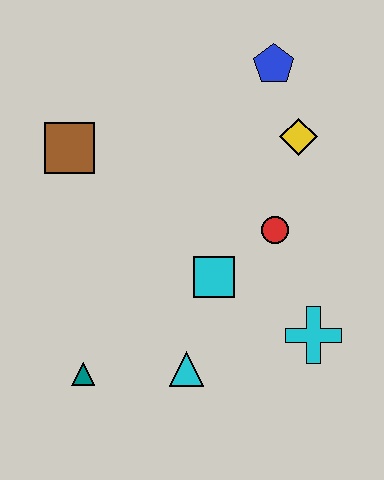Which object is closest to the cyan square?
The red circle is closest to the cyan square.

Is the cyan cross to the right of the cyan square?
Yes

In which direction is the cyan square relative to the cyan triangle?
The cyan square is above the cyan triangle.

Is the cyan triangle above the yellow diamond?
No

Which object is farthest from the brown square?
The cyan cross is farthest from the brown square.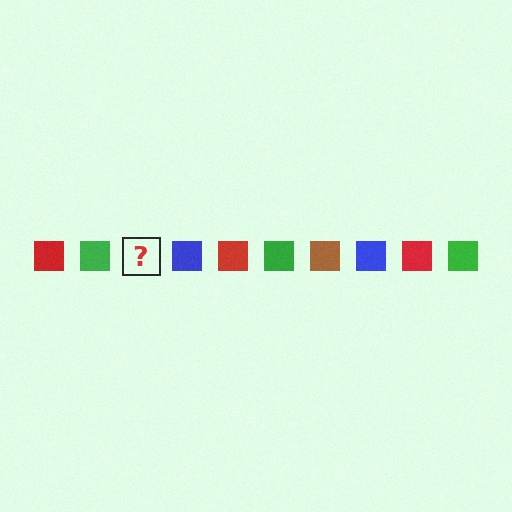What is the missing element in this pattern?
The missing element is a brown square.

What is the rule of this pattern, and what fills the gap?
The rule is that the pattern cycles through red, green, brown, blue squares. The gap should be filled with a brown square.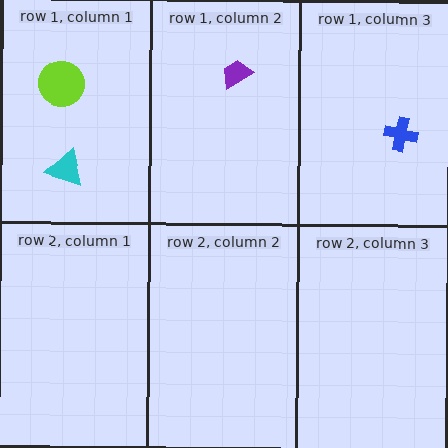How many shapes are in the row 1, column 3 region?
1.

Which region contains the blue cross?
The row 1, column 3 region.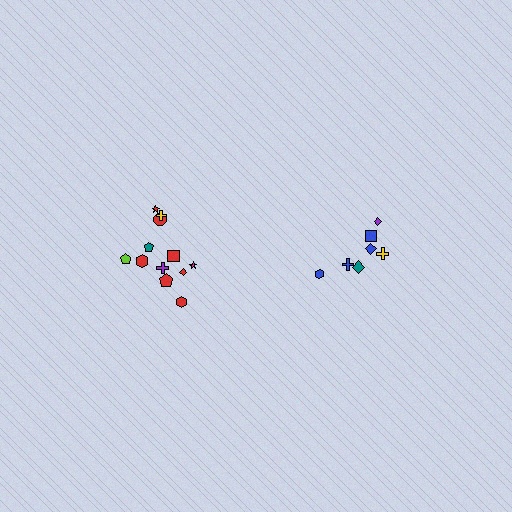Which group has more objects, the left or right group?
The left group.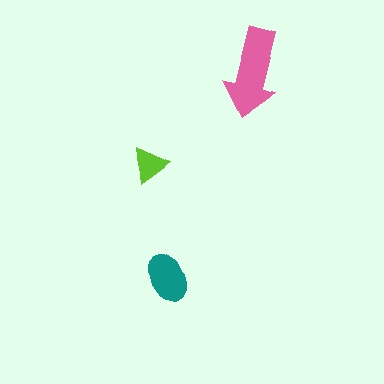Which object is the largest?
The pink arrow.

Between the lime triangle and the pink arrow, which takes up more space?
The pink arrow.